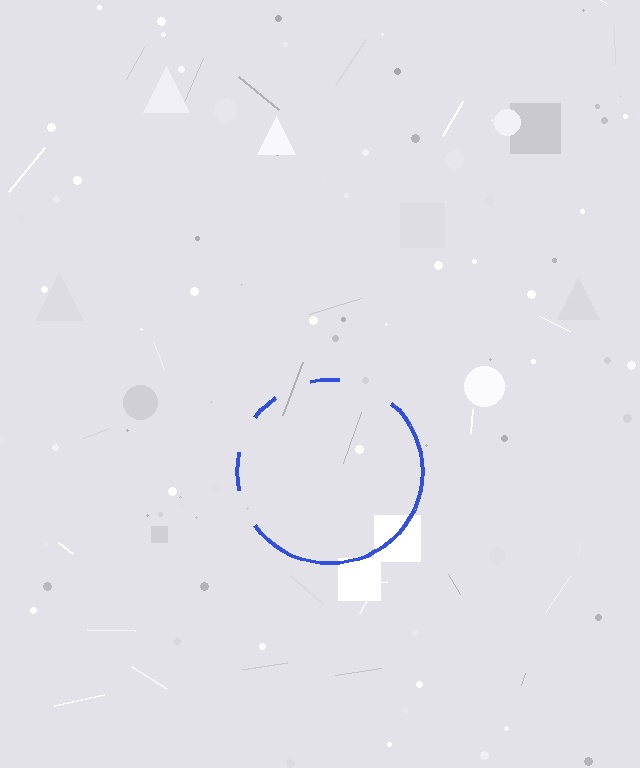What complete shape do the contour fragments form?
The contour fragments form a circle.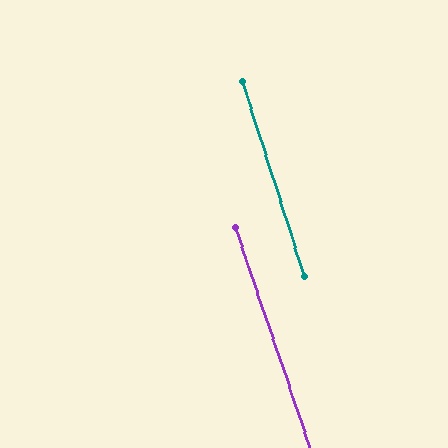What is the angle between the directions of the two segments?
Approximately 1 degree.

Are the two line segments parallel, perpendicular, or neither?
Parallel — their directions differ by only 0.9°.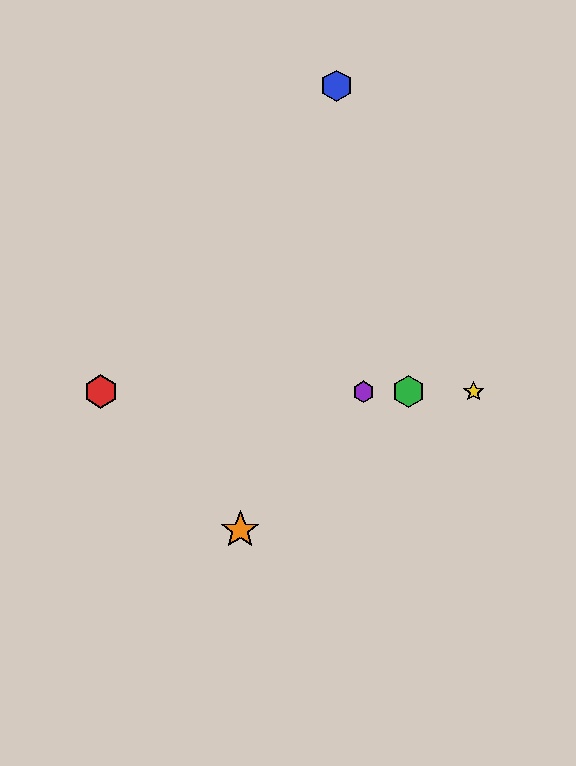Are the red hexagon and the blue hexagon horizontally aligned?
No, the red hexagon is at y≈392 and the blue hexagon is at y≈86.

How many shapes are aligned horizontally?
4 shapes (the red hexagon, the green hexagon, the yellow star, the purple hexagon) are aligned horizontally.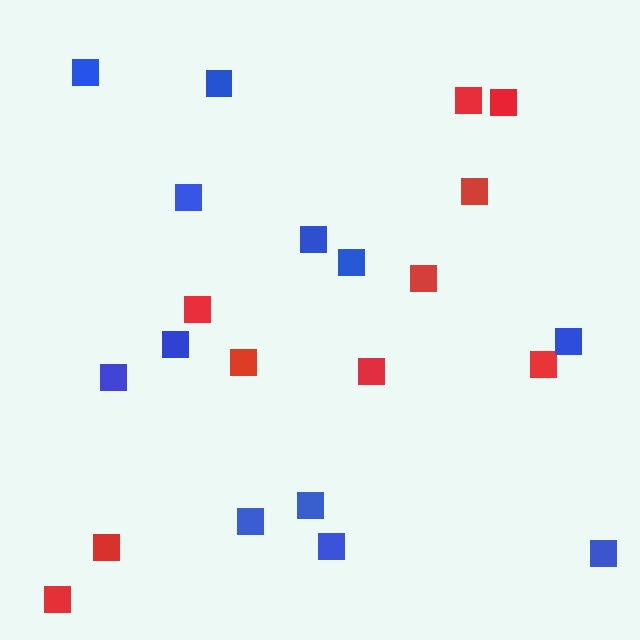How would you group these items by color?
There are 2 groups: one group of red squares (10) and one group of blue squares (12).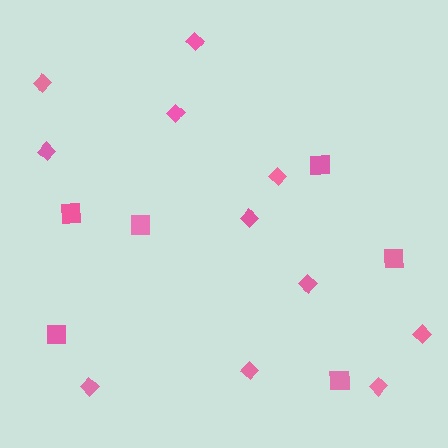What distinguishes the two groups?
There are 2 groups: one group of squares (6) and one group of diamonds (11).